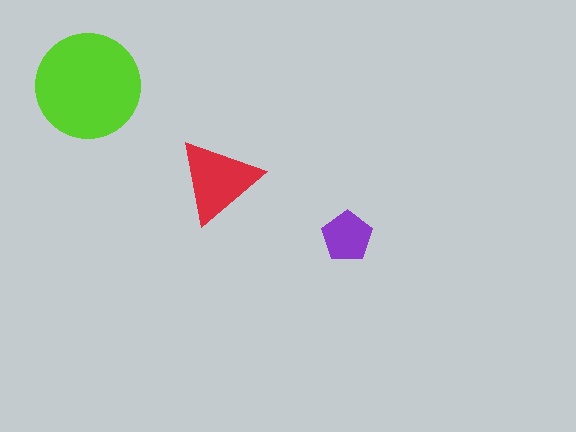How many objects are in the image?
There are 3 objects in the image.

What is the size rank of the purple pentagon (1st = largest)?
3rd.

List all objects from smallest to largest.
The purple pentagon, the red triangle, the lime circle.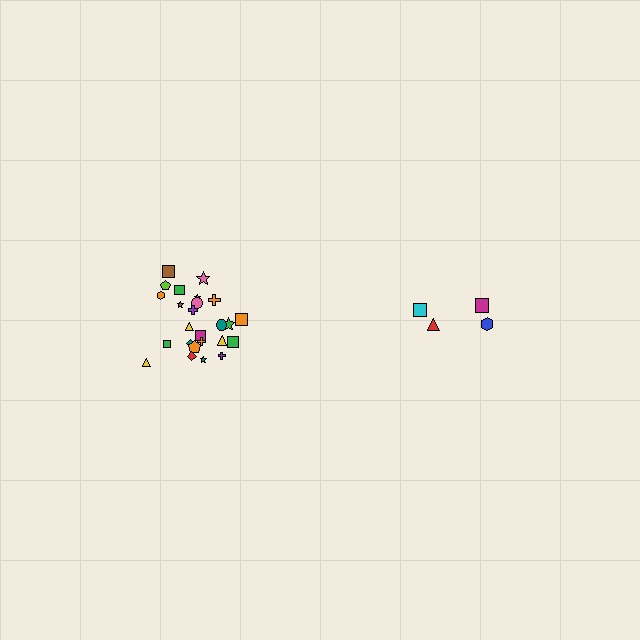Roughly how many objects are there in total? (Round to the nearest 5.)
Roughly 30 objects in total.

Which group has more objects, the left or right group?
The left group.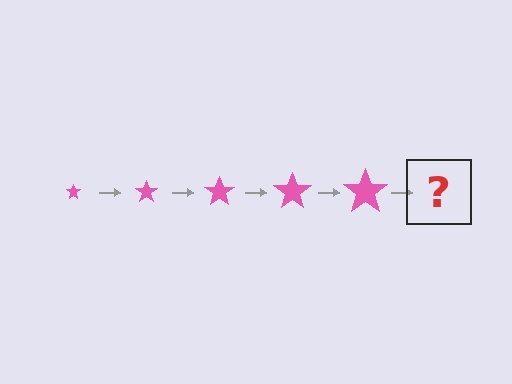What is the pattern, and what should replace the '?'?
The pattern is that the star gets progressively larger each step. The '?' should be a pink star, larger than the previous one.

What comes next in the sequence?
The next element should be a pink star, larger than the previous one.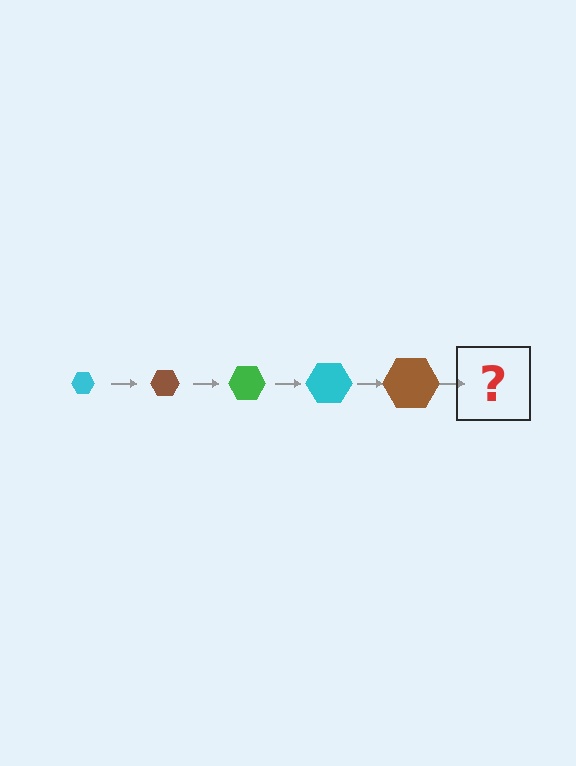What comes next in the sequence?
The next element should be a green hexagon, larger than the previous one.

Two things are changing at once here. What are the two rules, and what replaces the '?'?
The two rules are that the hexagon grows larger each step and the color cycles through cyan, brown, and green. The '?' should be a green hexagon, larger than the previous one.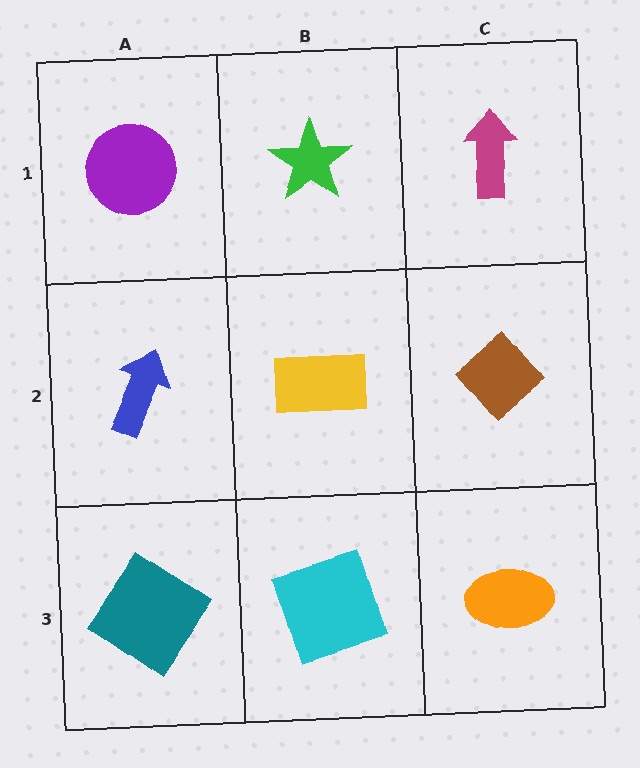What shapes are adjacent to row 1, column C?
A brown diamond (row 2, column C), a green star (row 1, column B).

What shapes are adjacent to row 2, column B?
A green star (row 1, column B), a cyan square (row 3, column B), a blue arrow (row 2, column A), a brown diamond (row 2, column C).